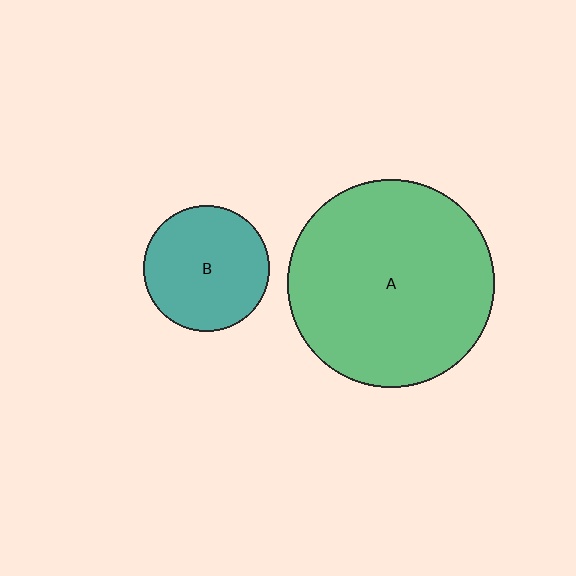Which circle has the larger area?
Circle A (green).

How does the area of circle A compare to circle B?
Approximately 2.7 times.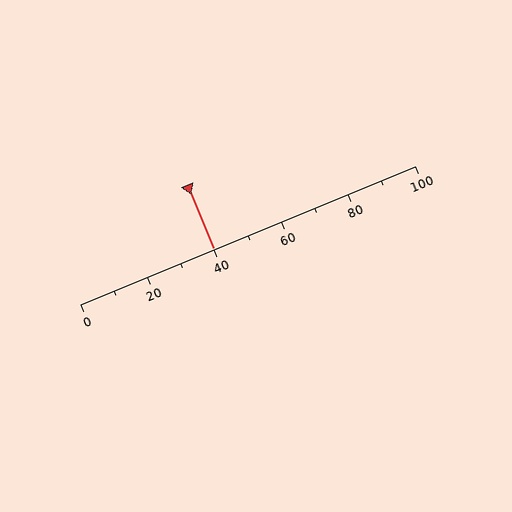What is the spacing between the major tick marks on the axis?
The major ticks are spaced 20 apart.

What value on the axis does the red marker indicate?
The marker indicates approximately 40.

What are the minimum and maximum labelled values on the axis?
The axis runs from 0 to 100.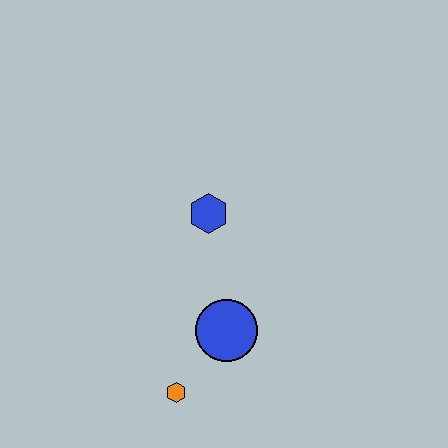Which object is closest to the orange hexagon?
The blue circle is closest to the orange hexagon.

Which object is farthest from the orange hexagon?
The blue hexagon is farthest from the orange hexagon.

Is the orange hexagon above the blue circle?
No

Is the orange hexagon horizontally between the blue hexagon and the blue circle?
No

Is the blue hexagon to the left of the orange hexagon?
No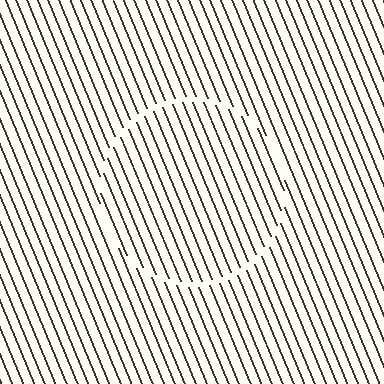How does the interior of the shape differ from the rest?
The interior of the shape contains the same grating, shifted by half a period — the contour is defined by the phase discontinuity where line-ends from the inner and outer gratings abut.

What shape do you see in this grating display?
An illusory circle. The interior of the shape contains the same grating, shifted by half a period — the contour is defined by the phase discontinuity where line-ends from the inner and outer gratings abut.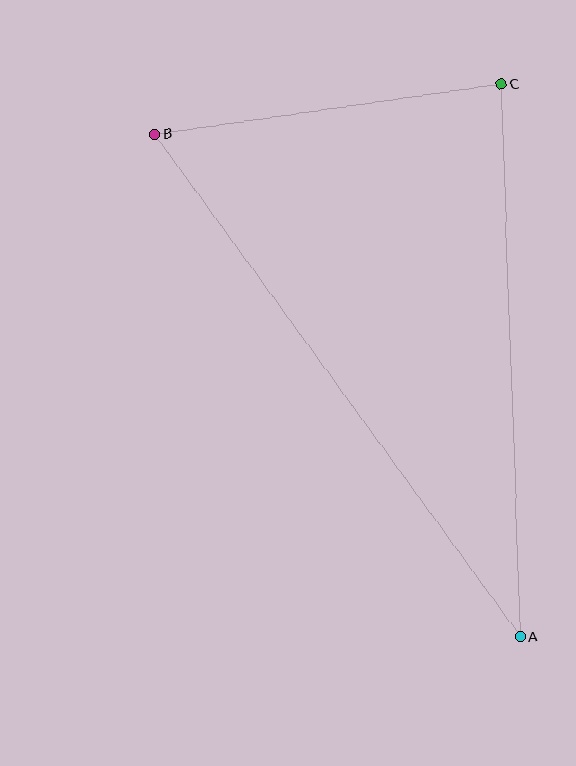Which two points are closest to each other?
Points B and C are closest to each other.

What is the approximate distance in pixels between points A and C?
The distance between A and C is approximately 553 pixels.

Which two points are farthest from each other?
Points A and B are farthest from each other.